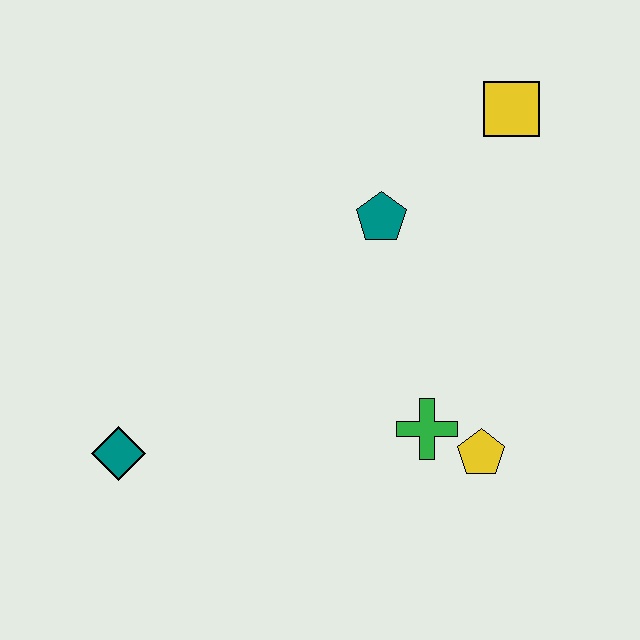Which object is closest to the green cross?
The yellow pentagon is closest to the green cross.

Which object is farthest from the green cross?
The yellow square is farthest from the green cross.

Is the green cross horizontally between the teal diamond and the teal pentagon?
No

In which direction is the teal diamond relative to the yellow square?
The teal diamond is to the left of the yellow square.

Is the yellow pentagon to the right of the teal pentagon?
Yes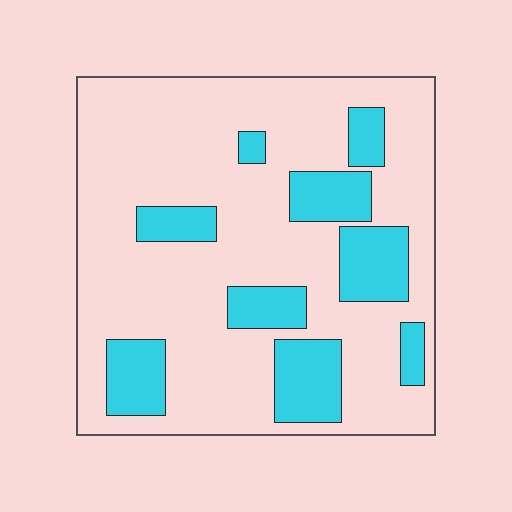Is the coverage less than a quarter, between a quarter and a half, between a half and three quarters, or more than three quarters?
Less than a quarter.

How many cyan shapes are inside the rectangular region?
9.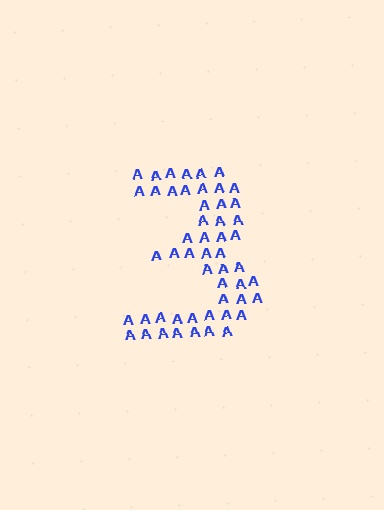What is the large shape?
The large shape is the digit 3.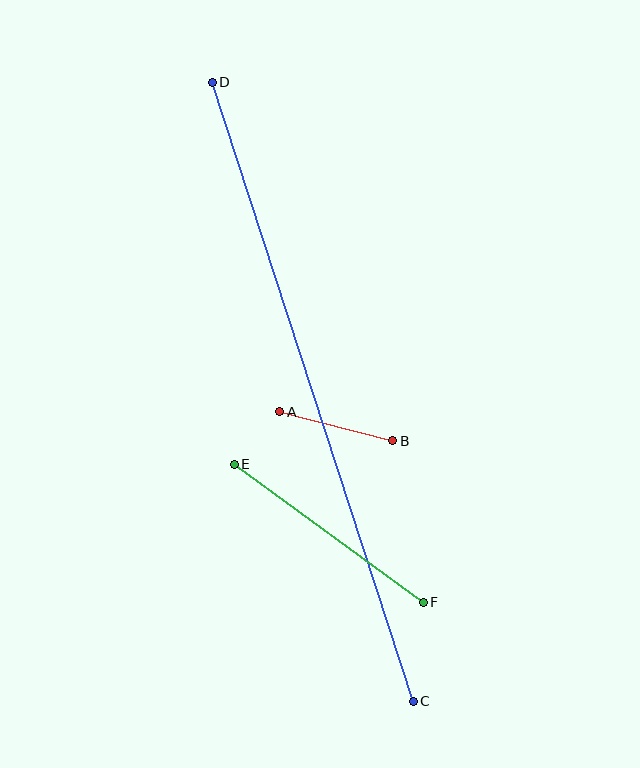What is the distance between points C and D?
The distance is approximately 651 pixels.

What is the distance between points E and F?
The distance is approximately 234 pixels.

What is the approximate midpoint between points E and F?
The midpoint is at approximately (329, 533) pixels.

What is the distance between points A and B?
The distance is approximately 117 pixels.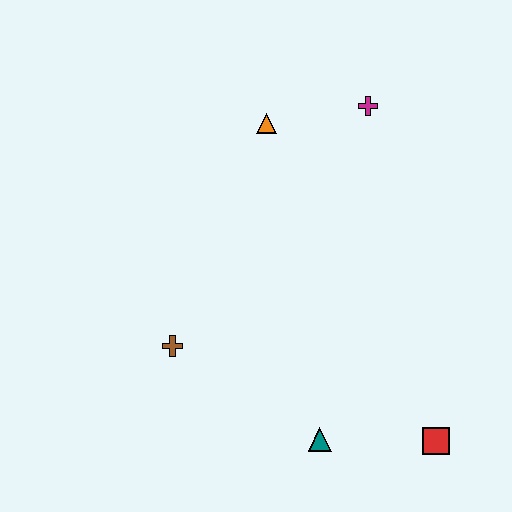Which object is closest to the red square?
The teal triangle is closest to the red square.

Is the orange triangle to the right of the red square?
No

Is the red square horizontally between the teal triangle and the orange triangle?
No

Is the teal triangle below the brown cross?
Yes